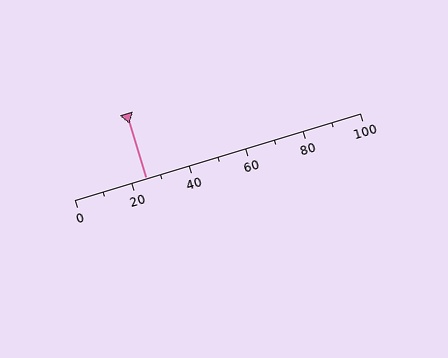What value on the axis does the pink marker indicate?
The marker indicates approximately 25.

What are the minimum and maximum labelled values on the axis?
The axis runs from 0 to 100.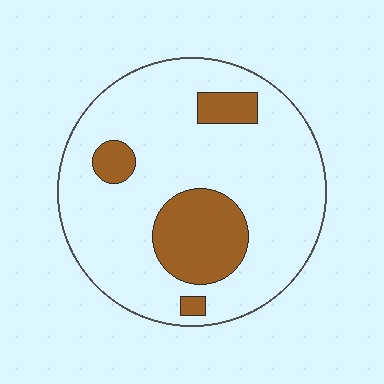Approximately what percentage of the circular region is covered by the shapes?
Approximately 20%.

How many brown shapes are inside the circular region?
4.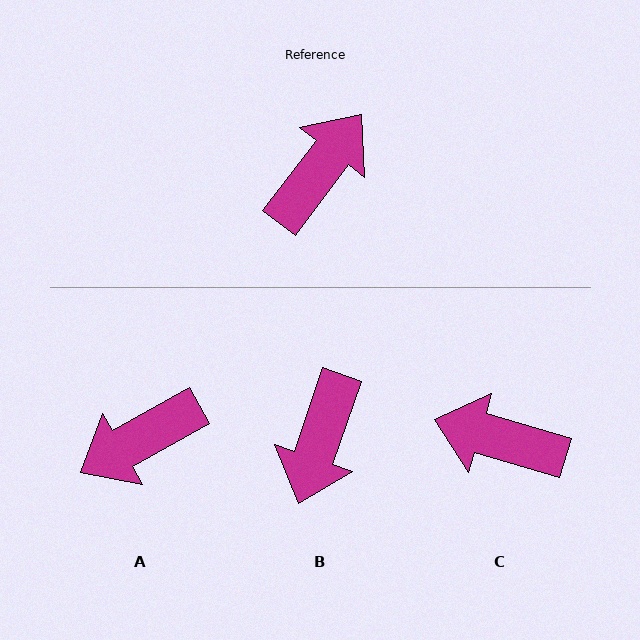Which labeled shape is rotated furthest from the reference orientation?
B, about 162 degrees away.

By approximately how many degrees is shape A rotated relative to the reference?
Approximately 156 degrees counter-clockwise.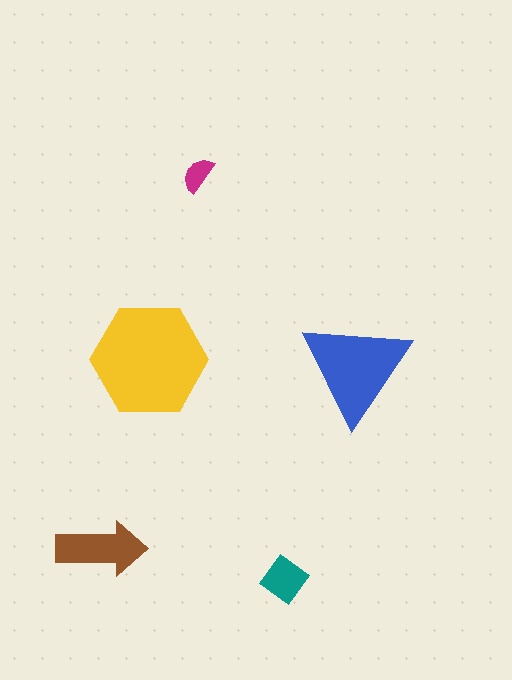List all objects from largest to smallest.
The yellow hexagon, the blue triangle, the brown arrow, the teal diamond, the magenta semicircle.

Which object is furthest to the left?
The brown arrow is leftmost.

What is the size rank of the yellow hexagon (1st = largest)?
1st.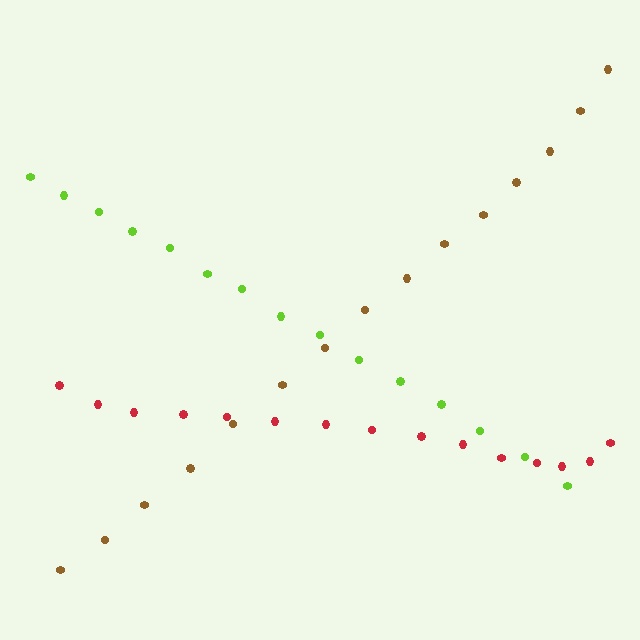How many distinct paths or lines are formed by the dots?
There are 3 distinct paths.